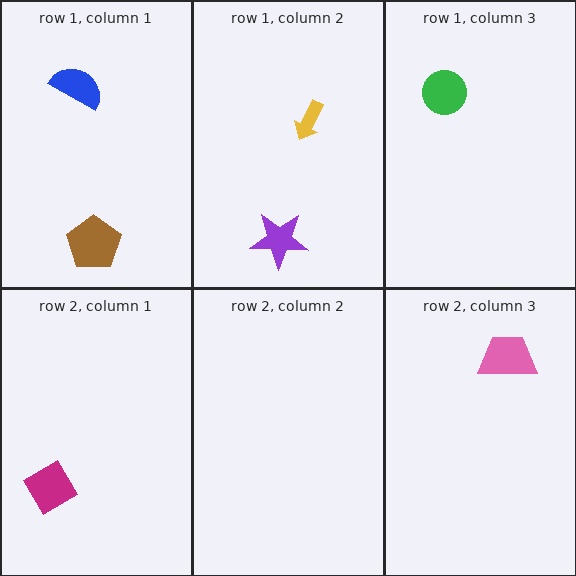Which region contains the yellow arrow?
The row 1, column 2 region.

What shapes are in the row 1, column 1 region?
The blue semicircle, the brown pentagon.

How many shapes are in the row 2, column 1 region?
1.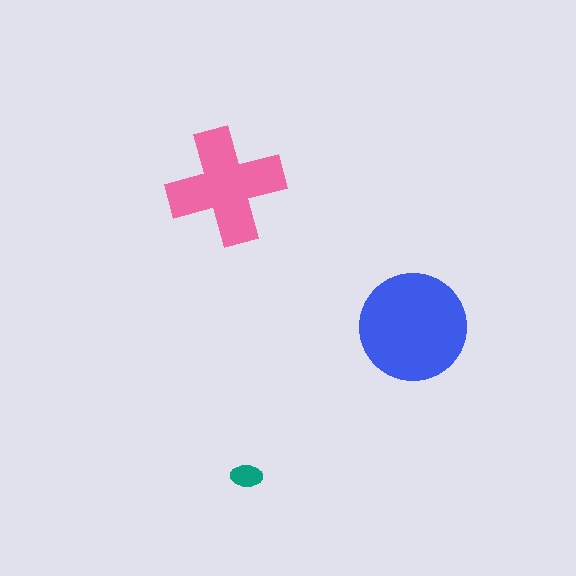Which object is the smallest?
The teal ellipse.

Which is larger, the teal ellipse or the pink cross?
The pink cross.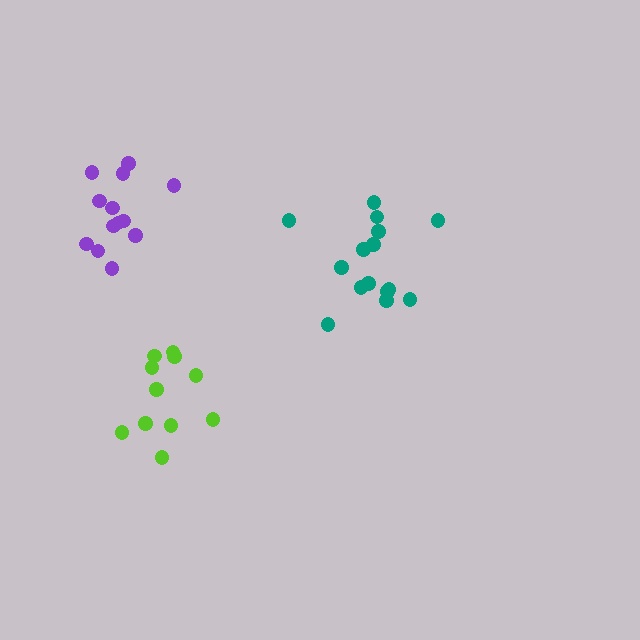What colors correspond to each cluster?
The clusters are colored: teal, lime, purple.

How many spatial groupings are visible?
There are 3 spatial groupings.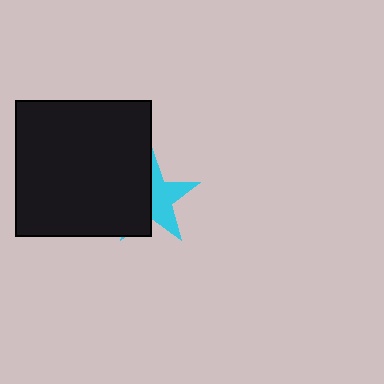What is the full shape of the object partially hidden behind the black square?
The partially hidden object is a cyan star.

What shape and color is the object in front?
The object in front is a black square.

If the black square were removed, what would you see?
You would see the complete cyan star.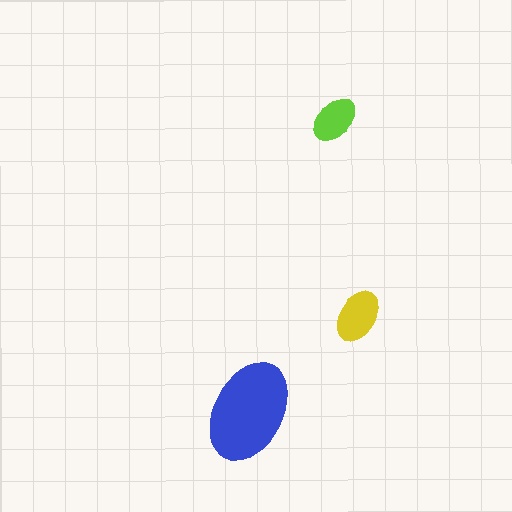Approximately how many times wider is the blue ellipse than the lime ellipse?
About 2 times wider.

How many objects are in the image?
There are 3 objects in the image.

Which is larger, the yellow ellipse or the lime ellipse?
The yellow one.